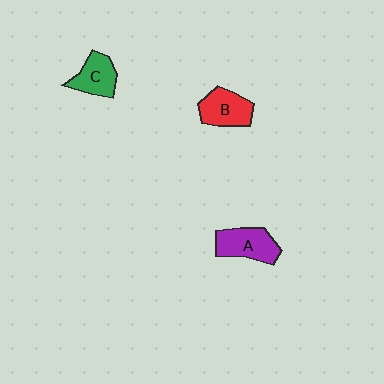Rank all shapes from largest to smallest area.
From largest to smallest: A (purple), B (red), C (green).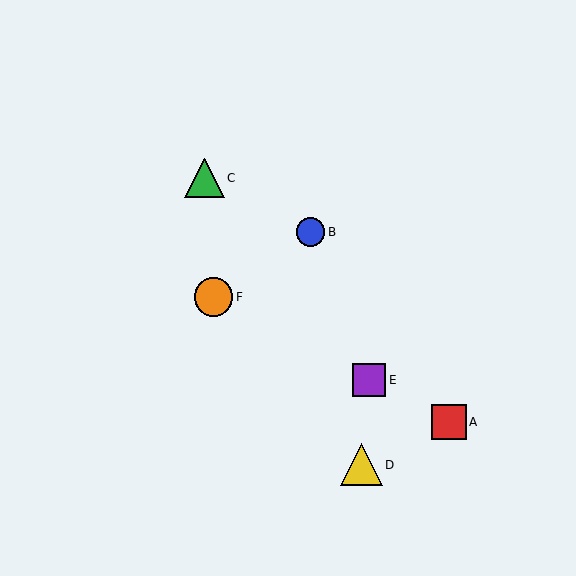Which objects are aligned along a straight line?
Objects A, E, F are aligned along a straight line.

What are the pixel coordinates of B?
Object B is at (310, 232).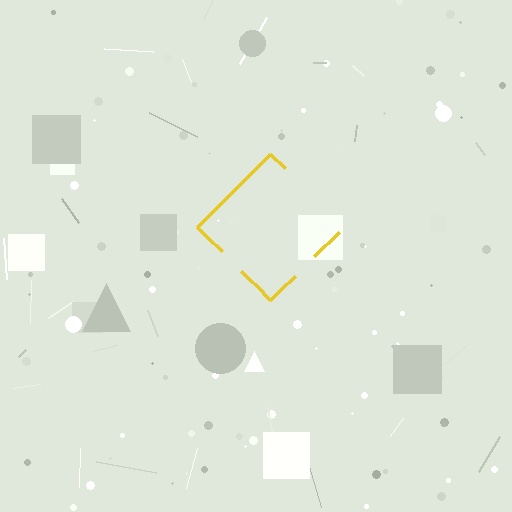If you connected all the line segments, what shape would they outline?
They would outline a diamond.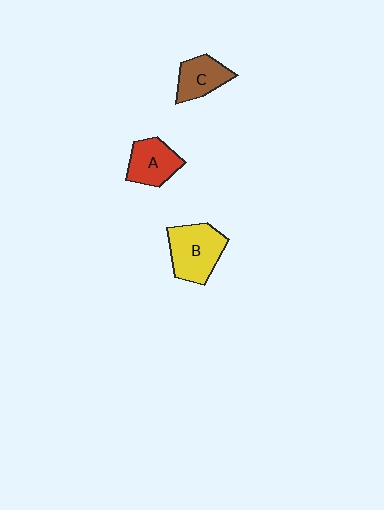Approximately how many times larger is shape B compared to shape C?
Approximately 1.5 times.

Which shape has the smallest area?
Shape C (brown).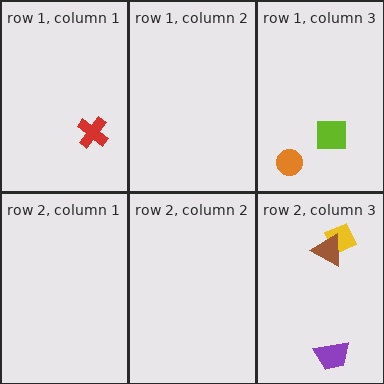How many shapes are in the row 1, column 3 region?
2.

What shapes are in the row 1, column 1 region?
The red cross.